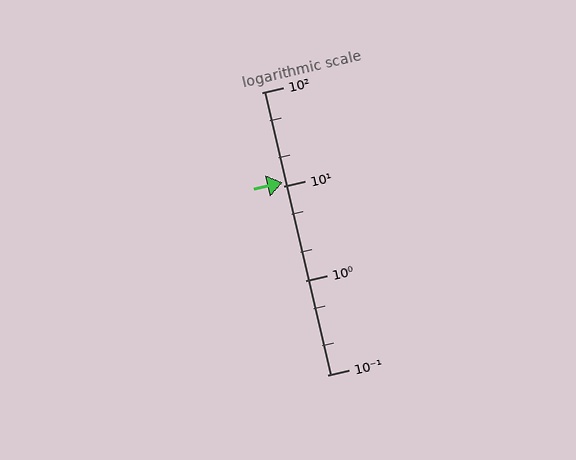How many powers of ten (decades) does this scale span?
The scale spans 3 decades, from 0.1 to 100.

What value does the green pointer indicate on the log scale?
The pointer indicates approximately 11.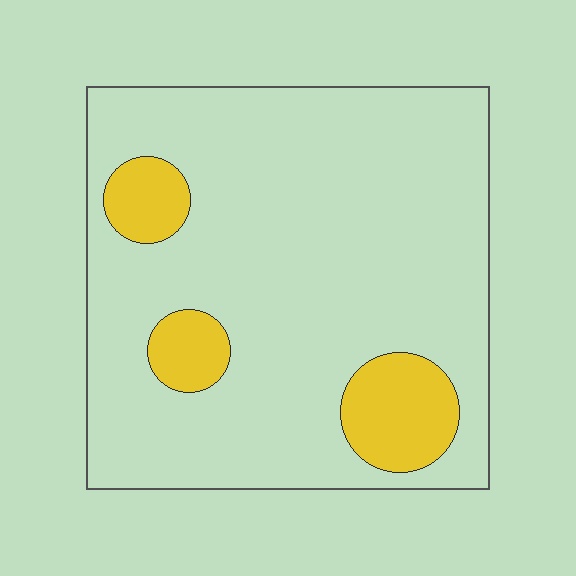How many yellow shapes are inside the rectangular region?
3.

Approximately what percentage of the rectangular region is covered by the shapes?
Approximately 15%.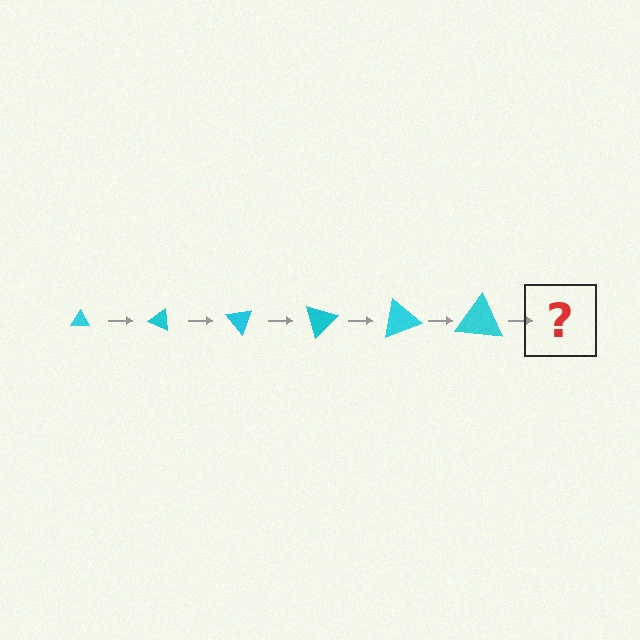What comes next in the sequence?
The next element should be a triangle, larger than the previous one and rotated 150 degrees from the start.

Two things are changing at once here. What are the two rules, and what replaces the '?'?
The two rules are that the triangle grows larger each step and it rotates 25 degrees each step. The '?' should be a triangle, larger than the previous one and rotated 150 degrees from the start.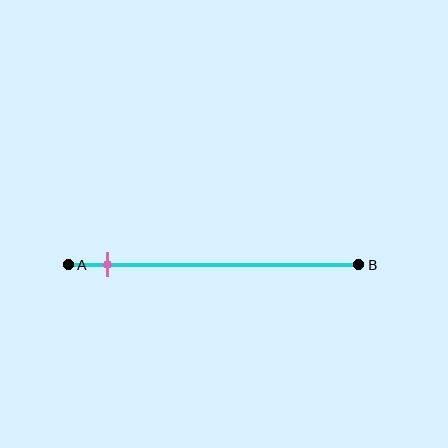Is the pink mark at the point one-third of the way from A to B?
No, the mark is at about 15% from A, not at the 33% one-third point.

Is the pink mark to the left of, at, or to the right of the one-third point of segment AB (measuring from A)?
The pink mark is to the left of the one-third point of segment AB.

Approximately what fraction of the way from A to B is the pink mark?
The pink mark is approximately 15% of the way from A to B.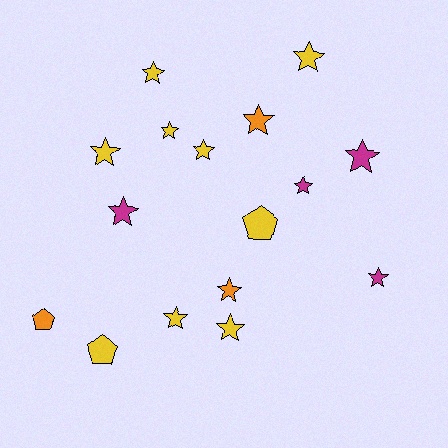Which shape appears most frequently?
Star, with 13 objects.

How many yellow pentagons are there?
There are 2 yellow pentagons.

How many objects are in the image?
There are 16 objects.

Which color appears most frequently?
Yellow, with 9 objects.